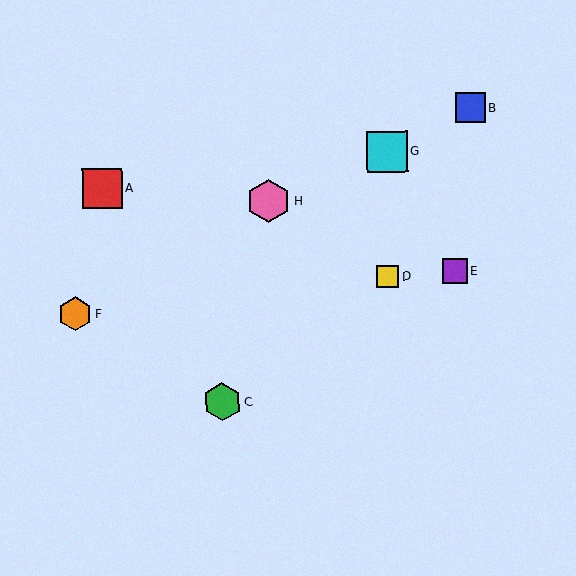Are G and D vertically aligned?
Yes, both are at x≈387.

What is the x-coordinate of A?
Object A is at x≈102.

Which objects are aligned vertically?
Objects D, G are aligned vertically.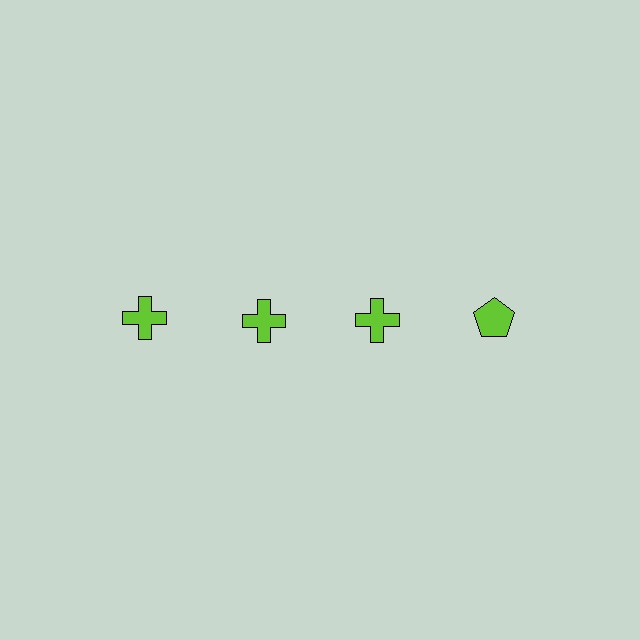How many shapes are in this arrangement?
There are 4 shapes arranged in a grid pattern.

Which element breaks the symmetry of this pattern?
The lime pentagon in the top row, second from right column breaks the symmetry. All other shapes are lime crosses.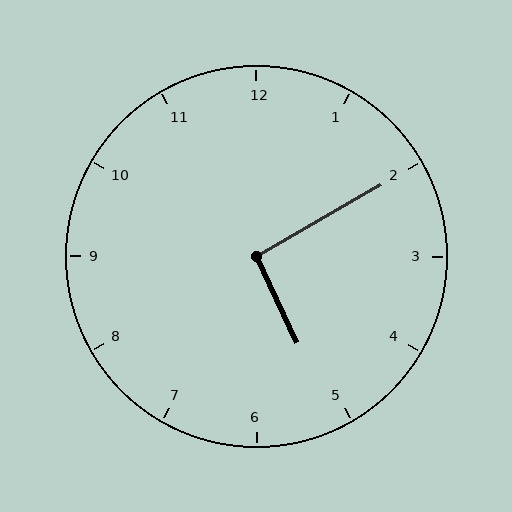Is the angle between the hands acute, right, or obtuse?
It is right.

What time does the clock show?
5:10.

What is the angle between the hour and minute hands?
Approximately 95 degrees.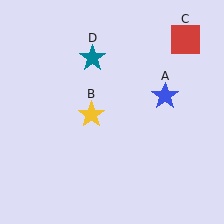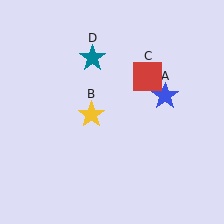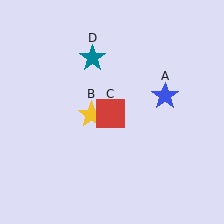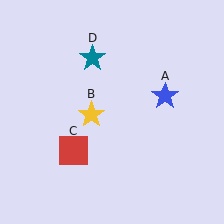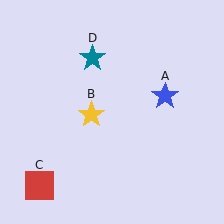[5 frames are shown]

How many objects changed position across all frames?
1 object changed position: red square (object C).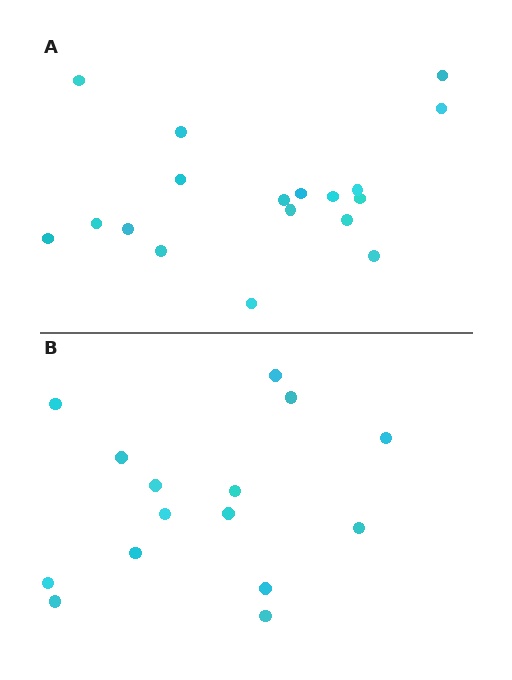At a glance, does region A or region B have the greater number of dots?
Region A (the top region) has more dots.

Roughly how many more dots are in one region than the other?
Region A has just a few more — roughly 2 or 3 more dots than region B.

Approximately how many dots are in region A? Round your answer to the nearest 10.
About 20 dots. (The exact count is 18, which rounds to 20.)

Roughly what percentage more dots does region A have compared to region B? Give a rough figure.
About 20% more.